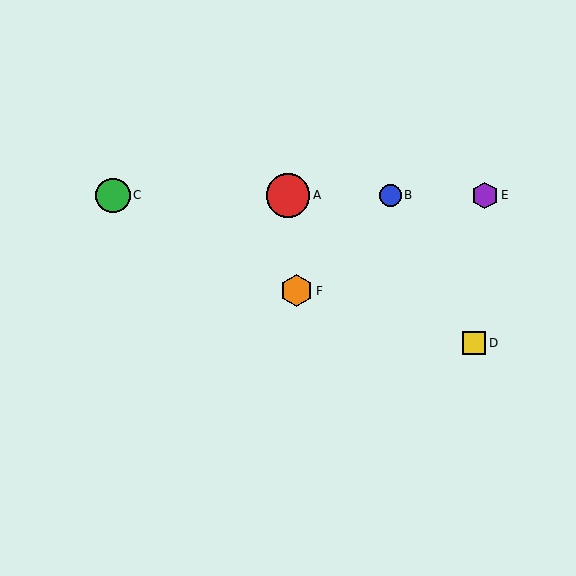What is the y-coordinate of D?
Object D is at y≈343.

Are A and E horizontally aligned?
Yes, both are at y≈196.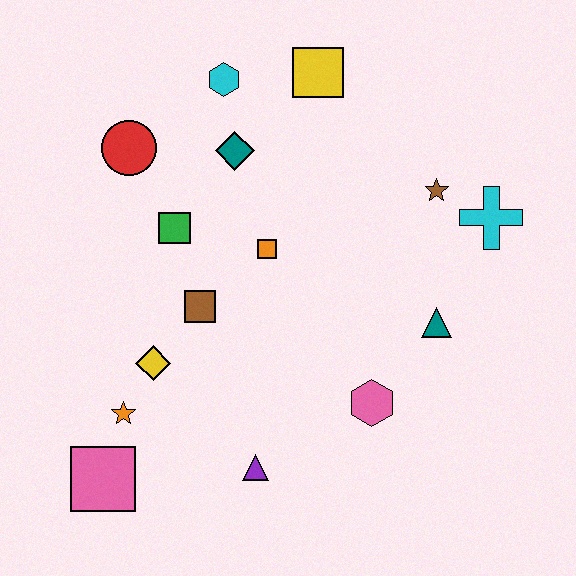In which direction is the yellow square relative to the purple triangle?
The yellow square is above the purple triangle.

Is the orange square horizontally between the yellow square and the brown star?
No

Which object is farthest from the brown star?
The pink square is farthest from the brown star.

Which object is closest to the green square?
The brown square is closest to the green square.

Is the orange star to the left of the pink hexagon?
Yes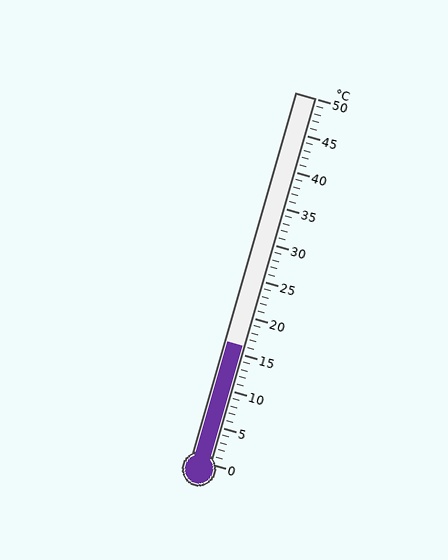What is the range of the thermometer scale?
The thermometer scale ranges from 0°C to 50°C.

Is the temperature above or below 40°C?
The temperature is below 40°C.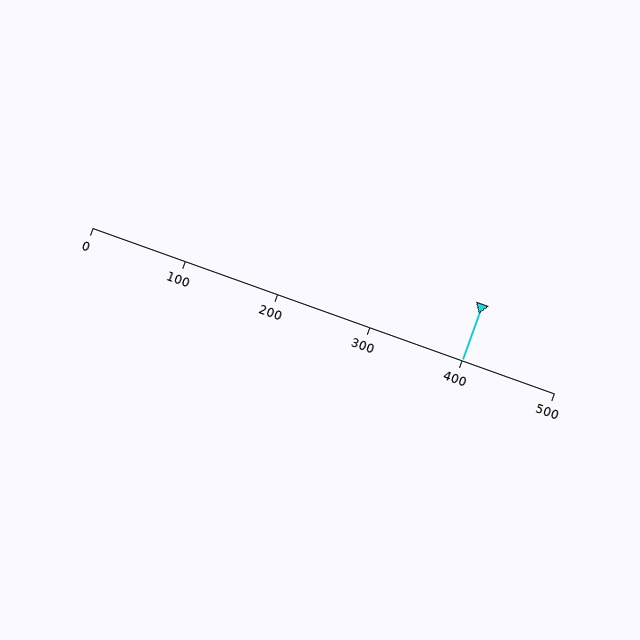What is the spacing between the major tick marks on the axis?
The major ticks are spaced 100 apart.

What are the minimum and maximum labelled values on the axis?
The axis runs from 0 to 500.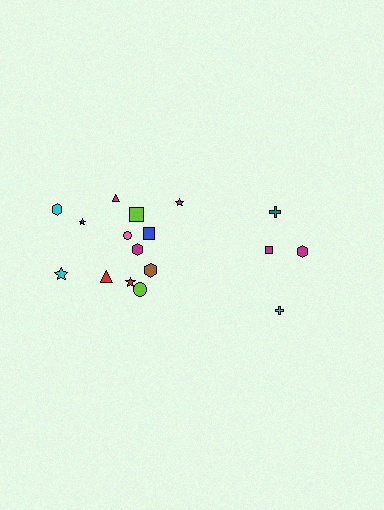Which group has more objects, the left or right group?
The left group.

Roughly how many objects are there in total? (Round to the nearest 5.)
Roughly 15 objects in total.